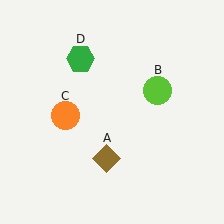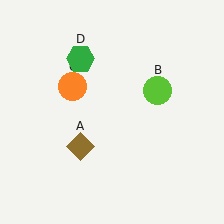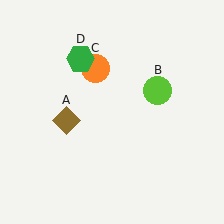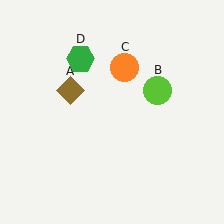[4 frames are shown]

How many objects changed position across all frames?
2 objects changed position: brown diamond (object A), orange circle (object C).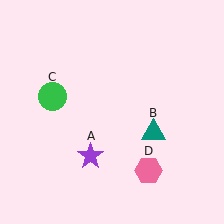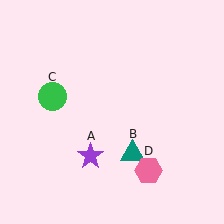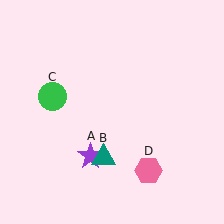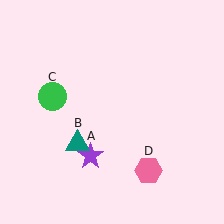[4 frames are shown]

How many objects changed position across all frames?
1 object changed position: teal triangle (object B).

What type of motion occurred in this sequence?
The teal triangle (object B) rotated clockwise around the center of the scene.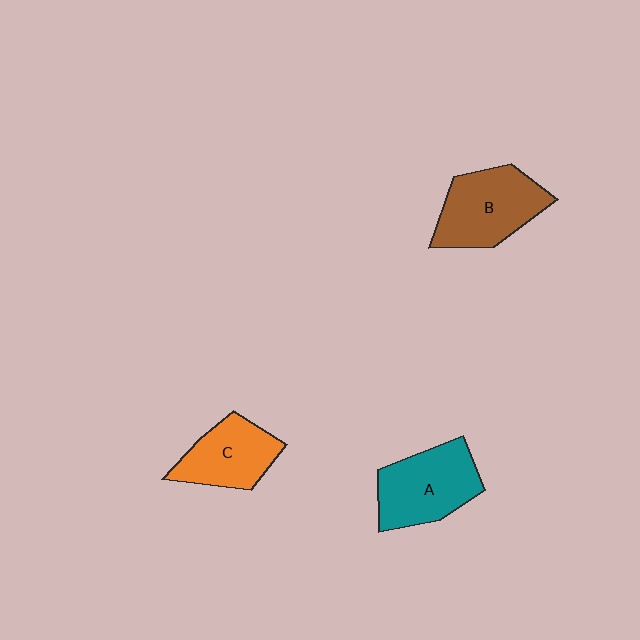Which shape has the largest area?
Shape B (brown).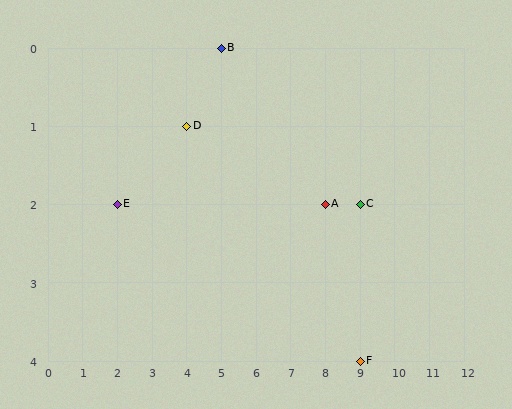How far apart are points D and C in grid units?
Points D and C are 5 columns and 1 row apart (about 5.1 grid units diagonally).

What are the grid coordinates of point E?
Point E is at grid coordinates (2, 2).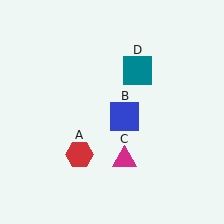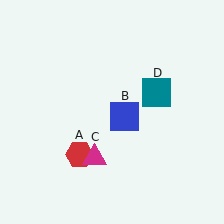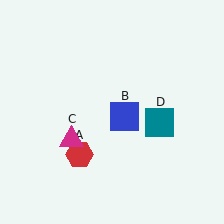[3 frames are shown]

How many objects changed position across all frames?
2 objects changed position: magenta triangle (object C), teal square (object D).